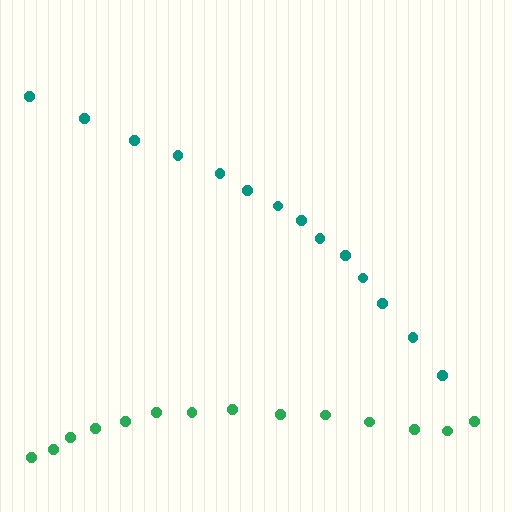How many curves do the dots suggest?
There are 2 distinct paths.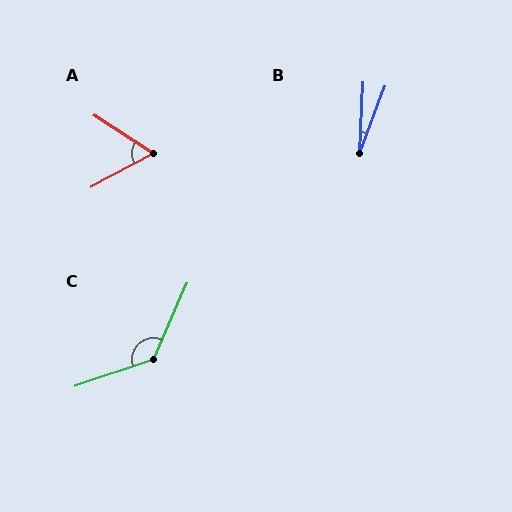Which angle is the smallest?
B, at approximately 18 degrees.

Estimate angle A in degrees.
Approximately 62 degrees.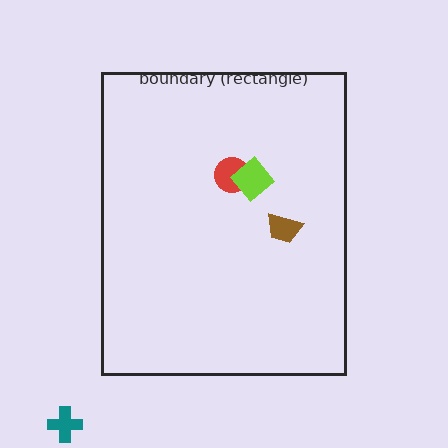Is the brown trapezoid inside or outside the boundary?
Inside.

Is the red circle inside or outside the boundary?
Inside.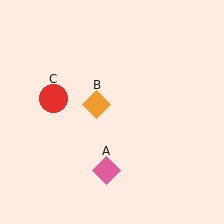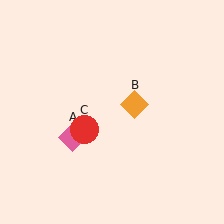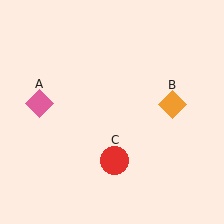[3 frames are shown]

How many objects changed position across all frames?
3 objects changed position: pink diamond (object A), orange diamond (object B), red circle (object C).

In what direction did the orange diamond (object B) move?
The orange diamond (object B) moved right.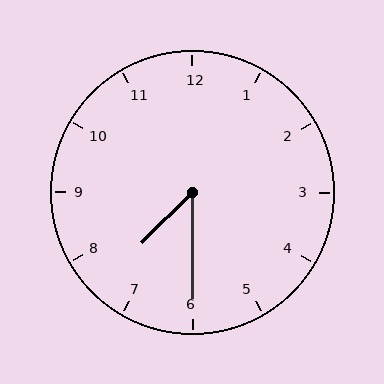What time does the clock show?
7:30.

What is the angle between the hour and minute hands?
Approximately 45 degrees.